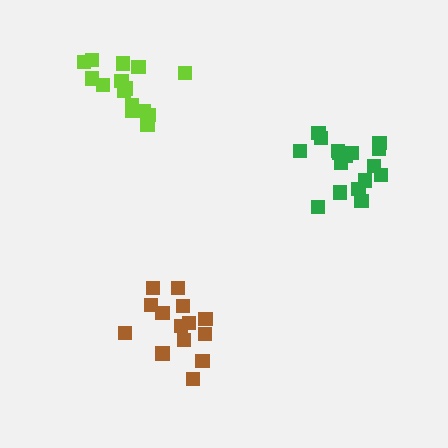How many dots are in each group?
Group 1: 15 dots, Group 2: 17 dots, Group 3: 14 dots (46 total).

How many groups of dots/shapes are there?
There are 3 groups.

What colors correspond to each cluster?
The clusters are colored: lime, green, brown.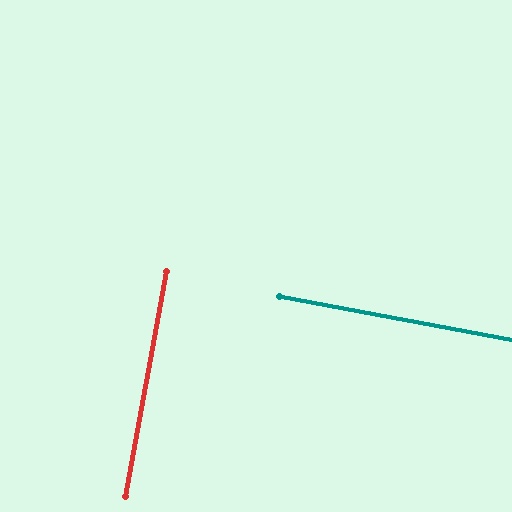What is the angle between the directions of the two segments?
Approximately 90 degrees.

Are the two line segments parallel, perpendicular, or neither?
Perpendicular — they meet at approximately 90°.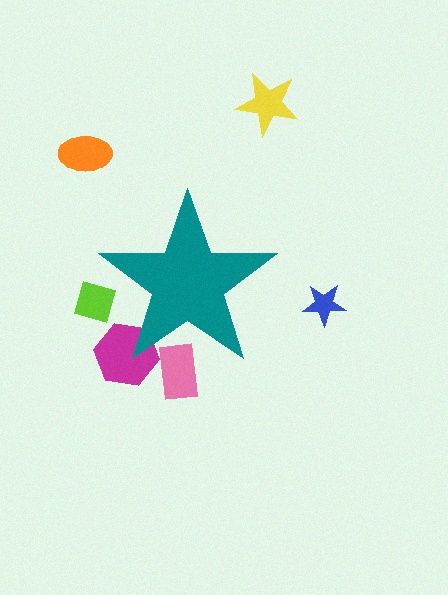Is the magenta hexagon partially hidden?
Yes, the magenta hexagon is partially hidden behind the teal star.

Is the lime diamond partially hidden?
Yes, the lime diamond is partially hidden behind the teal star.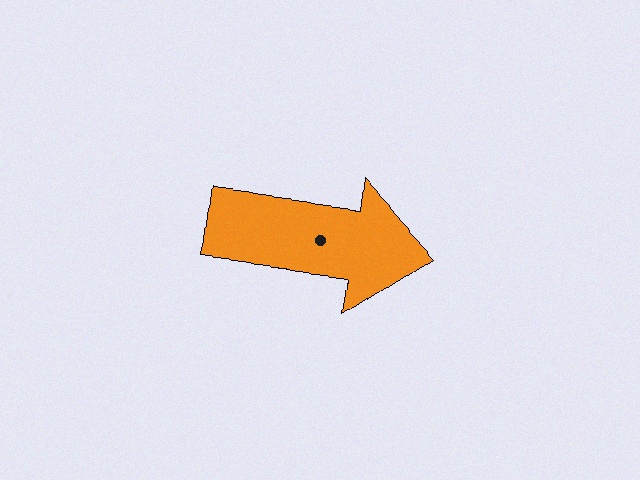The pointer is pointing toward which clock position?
Roughly 3 o'clock.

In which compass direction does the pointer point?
East.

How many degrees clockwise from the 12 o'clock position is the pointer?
Approximately 97 degrees.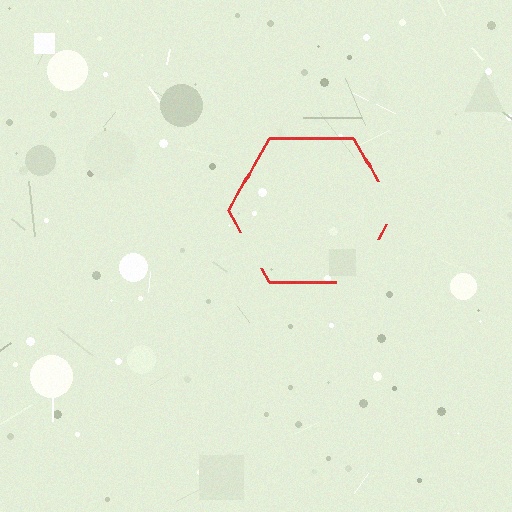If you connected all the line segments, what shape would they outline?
They would outline a hexagon.